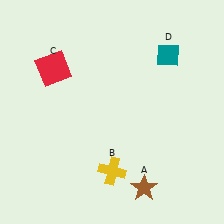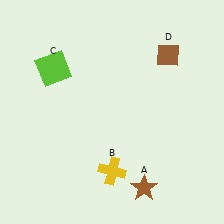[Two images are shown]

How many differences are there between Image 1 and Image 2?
There are 2 differences between the two images.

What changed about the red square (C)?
In Image 1, C is red. In Image 2, it changed to lime.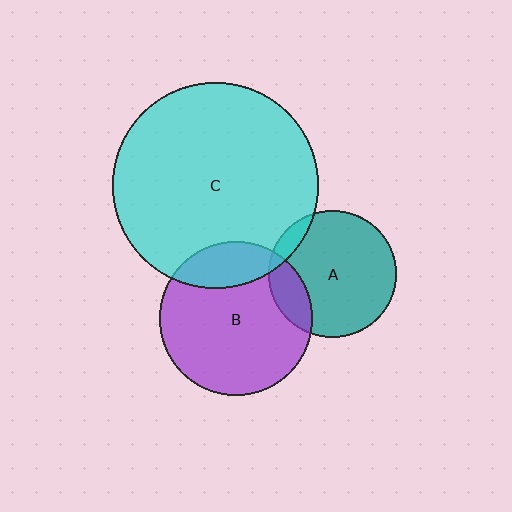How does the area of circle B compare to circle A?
Approximately 1.4 times.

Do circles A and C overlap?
Yes.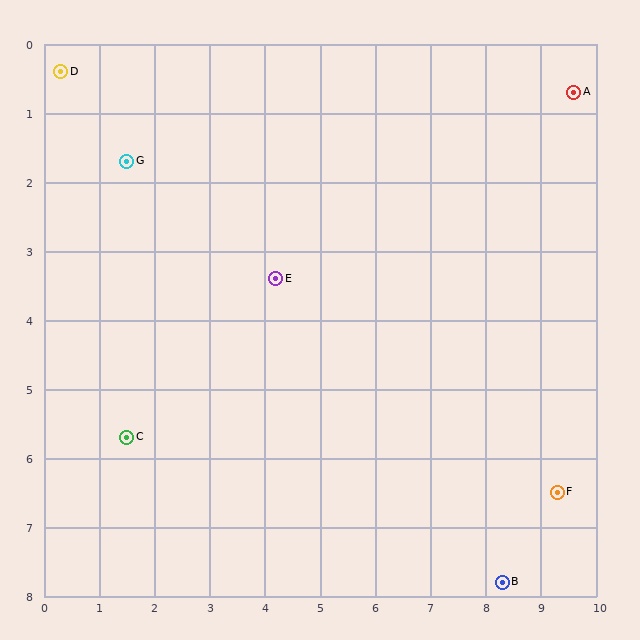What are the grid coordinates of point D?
Point D is at approximately (0.3, 0.4).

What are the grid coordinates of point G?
Point G is at approximately (1.5, 1.7).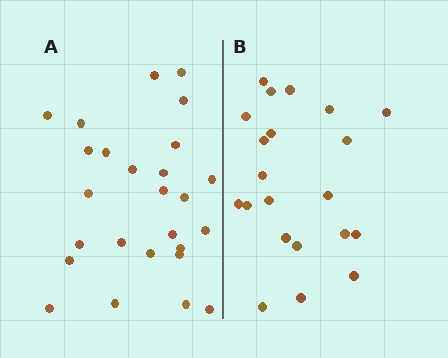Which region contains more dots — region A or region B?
Region A (the left region) has more dots.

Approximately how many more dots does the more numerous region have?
Region A has about 5 more dots than region B.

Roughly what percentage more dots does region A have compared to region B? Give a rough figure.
About 25% more.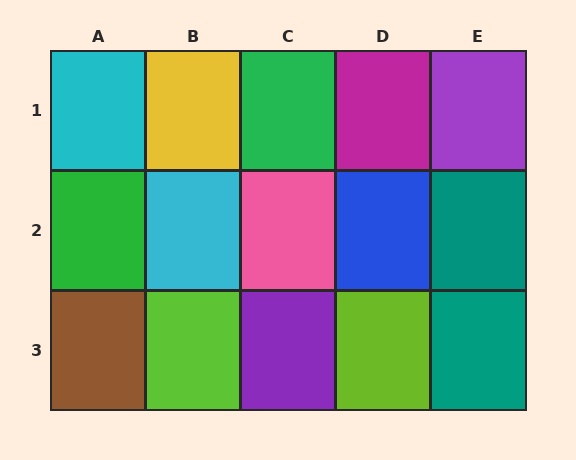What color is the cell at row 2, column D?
Blue.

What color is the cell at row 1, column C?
Green.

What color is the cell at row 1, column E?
Purple.